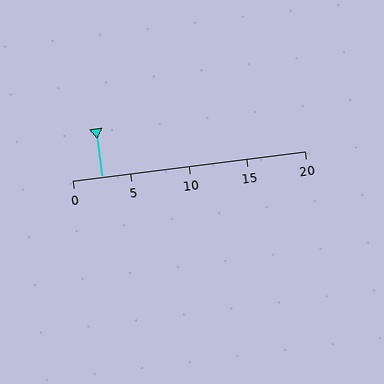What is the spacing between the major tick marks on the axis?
The major ticks are spaced 5 apart.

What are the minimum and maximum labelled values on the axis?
The axis runs from 0 to 20.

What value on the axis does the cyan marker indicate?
The marker indicates approximately 2.5.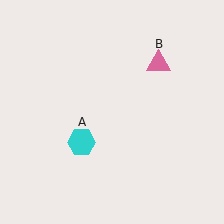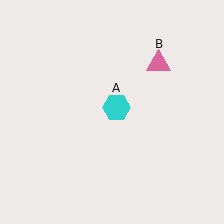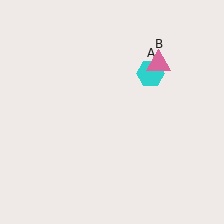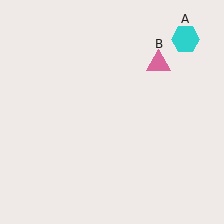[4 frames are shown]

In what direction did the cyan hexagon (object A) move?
The cyan hexagon (object A) moved up and to the right.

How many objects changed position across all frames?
1 object changed position: cyan hexagon (object A).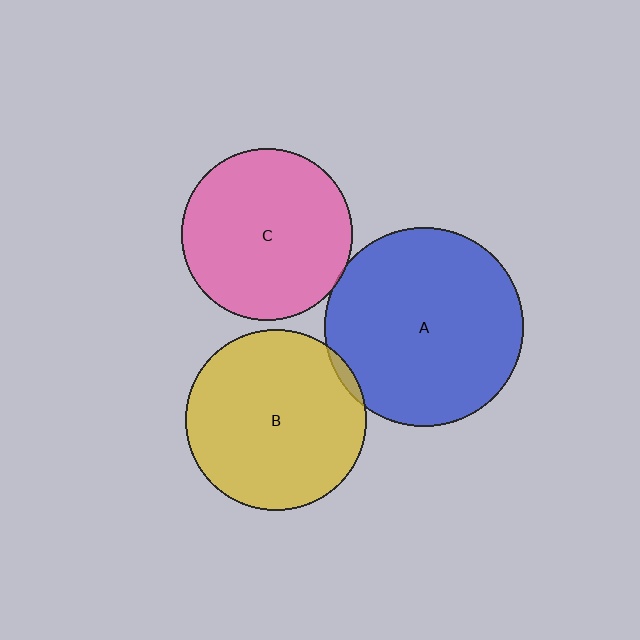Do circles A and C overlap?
Yes.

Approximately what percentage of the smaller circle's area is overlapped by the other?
Approximately 5%.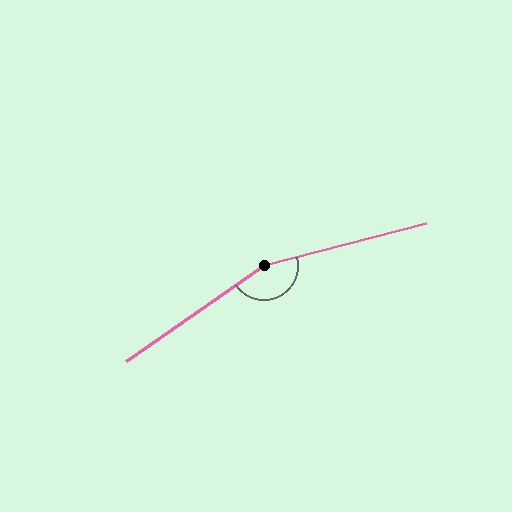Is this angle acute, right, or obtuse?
It is obtuse.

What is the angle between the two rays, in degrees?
Approximately 160 degrees.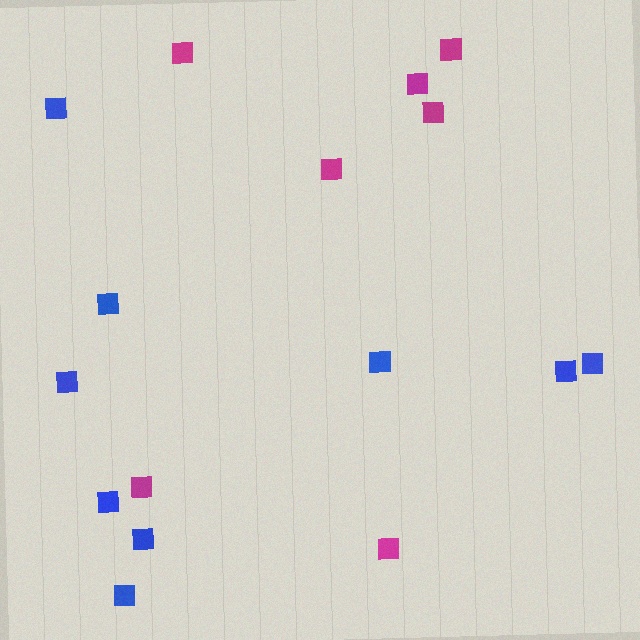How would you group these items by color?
There are 2 groups: one group of magenta squares (7) and one group of blue squares (9).